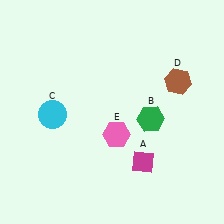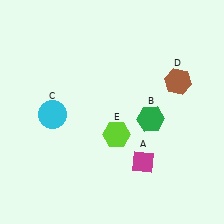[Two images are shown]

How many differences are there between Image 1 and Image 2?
There is 1 difference between the two images.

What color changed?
The hexagon (E) changed from pink in Image 1 to lime in Image 2.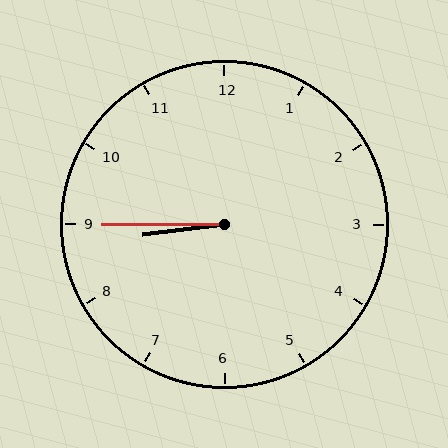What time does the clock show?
8:45.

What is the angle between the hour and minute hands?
Approximately 8 degrees.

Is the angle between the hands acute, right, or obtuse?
It is acute.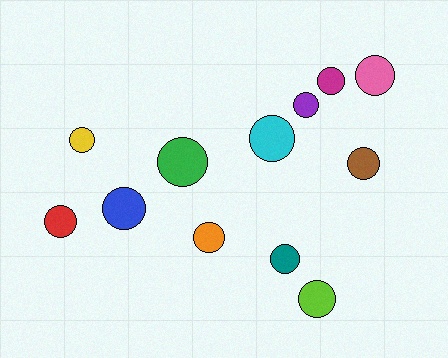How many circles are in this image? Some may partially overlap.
There are 12 circles.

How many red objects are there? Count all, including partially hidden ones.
There is 1 red object.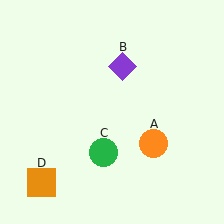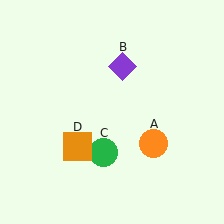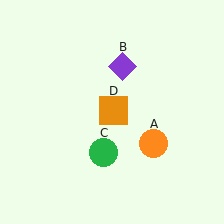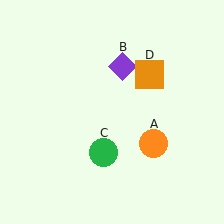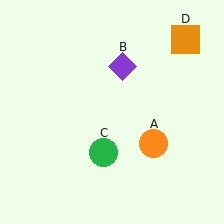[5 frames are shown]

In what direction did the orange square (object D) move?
The orange square (object D) moved up and to the right.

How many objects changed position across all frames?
1 object changed position: orange square (object D).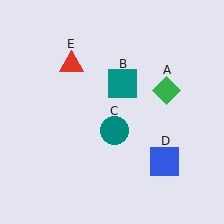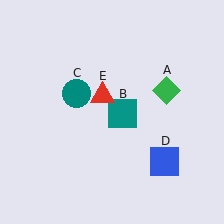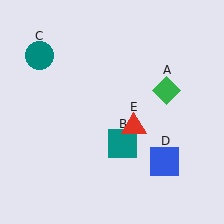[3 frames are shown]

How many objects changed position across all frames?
3 objects changed position: teal square (object B), teal circle (object C), red triangle (object E).